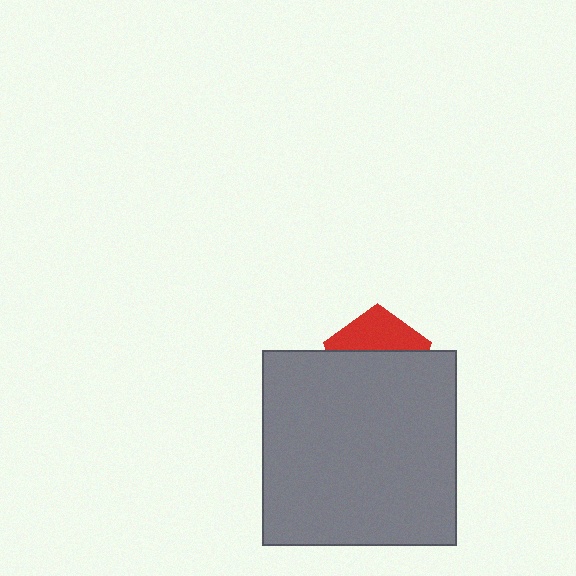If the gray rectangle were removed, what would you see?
You would see the complete red pentagon.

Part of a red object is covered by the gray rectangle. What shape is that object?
It is a pentagon.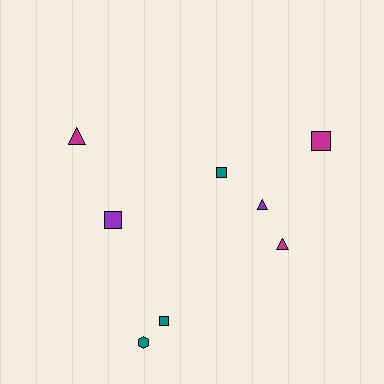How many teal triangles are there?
There are no teal triangles.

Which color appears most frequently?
Teal, with 3 objects.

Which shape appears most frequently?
Square, with 4 objects.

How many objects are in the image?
There are 8 objects.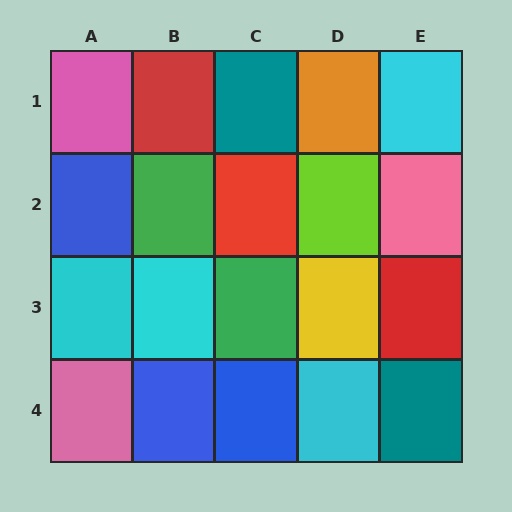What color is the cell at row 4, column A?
Pink.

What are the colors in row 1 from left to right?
Pink, red, teal, orange, cyan.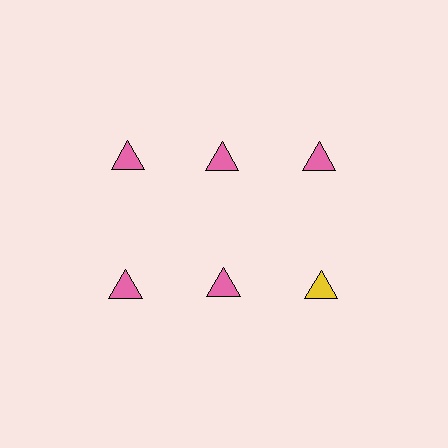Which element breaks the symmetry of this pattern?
The yellow triangle in the second row, center column breaks the symmetry. All other shapes are pink triangles.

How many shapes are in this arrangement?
There are 6 shapes arranged in a grid pattern.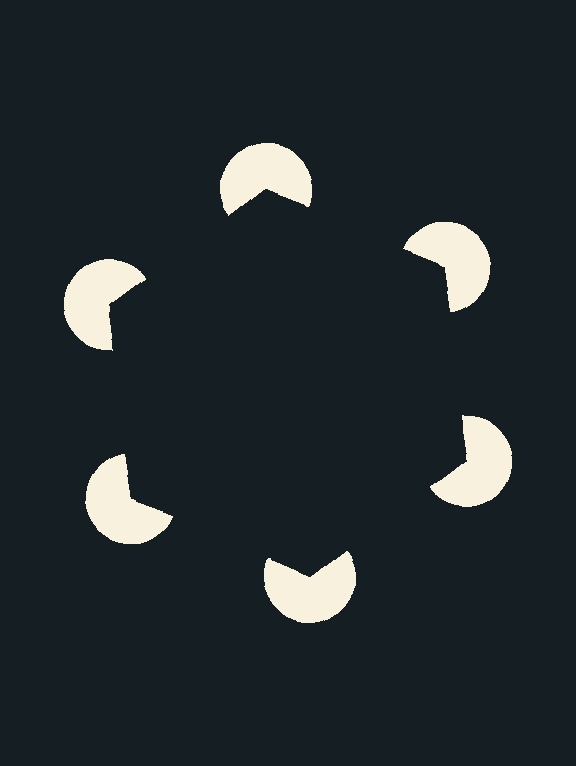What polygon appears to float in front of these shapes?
An illusory hexagon — its edges are inferred from the aligned wedge cuts in the pac-man discs, not physically drawn.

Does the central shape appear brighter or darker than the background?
It typically appears slightly darker than the background, even though no actual brightness change is drawn.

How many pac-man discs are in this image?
There are 6 — one at each vertex of the illusory hexagon.